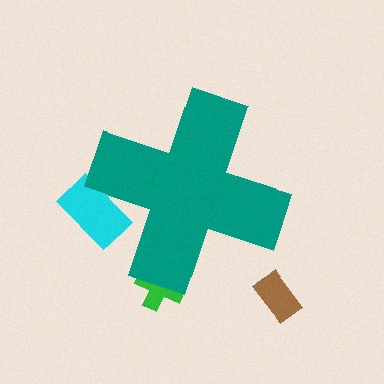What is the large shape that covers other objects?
A teal cross.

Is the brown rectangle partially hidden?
No, the brown rectangle is fully visible.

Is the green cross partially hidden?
Yes, the green cross is partially hidden behind the teal cross.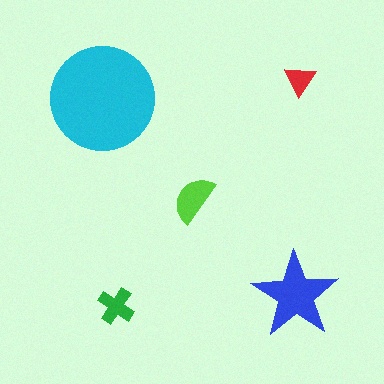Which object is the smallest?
The red triangle.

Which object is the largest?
The cyan circle.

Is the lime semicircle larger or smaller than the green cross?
Larger.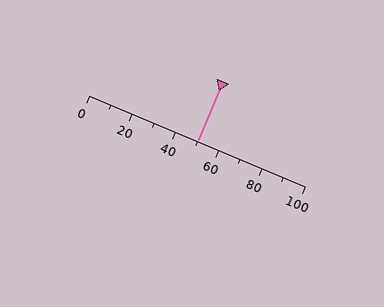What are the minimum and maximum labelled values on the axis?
The axis runs from 0 to 100.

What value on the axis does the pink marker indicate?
The marker indicates approximately 50.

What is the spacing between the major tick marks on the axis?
The major ticks are spaced 20 apart.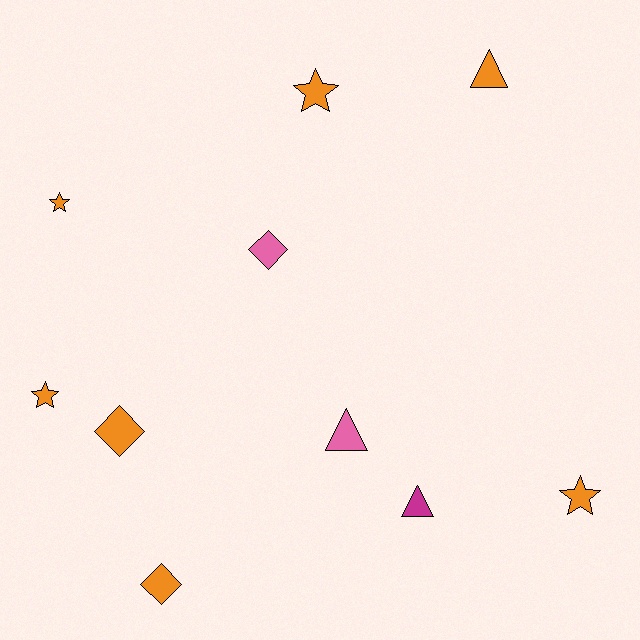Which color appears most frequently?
Orange, with 7 objects.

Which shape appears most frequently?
Star, with 4 objects.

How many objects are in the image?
There are 10 objects.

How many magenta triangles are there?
There is 1 magenta triangle.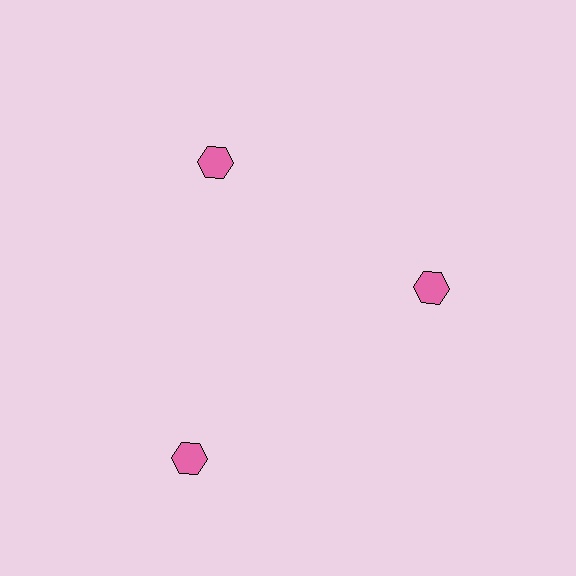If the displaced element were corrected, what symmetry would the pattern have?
It would have 3-fold rotational symmetry — the pattern would map onto itself every 120 degrees.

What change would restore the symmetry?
The symmetry would be restored by moving it inward, back onto the ring so that all 3 hexagons sit at equal angles and equal distance from the center.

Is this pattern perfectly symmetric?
No. The 3 pink hexagons are arranged in a ring, but one element near the 7 o'clock position is pushed outward from the center, breaking the 3-fold rotational symmetry.